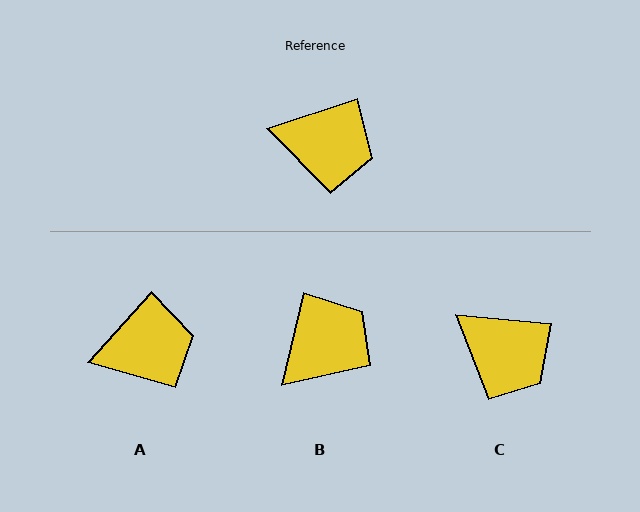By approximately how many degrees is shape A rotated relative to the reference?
Approximately 30 degrees counter-clockwise.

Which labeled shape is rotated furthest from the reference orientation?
B, about 58 degrees away.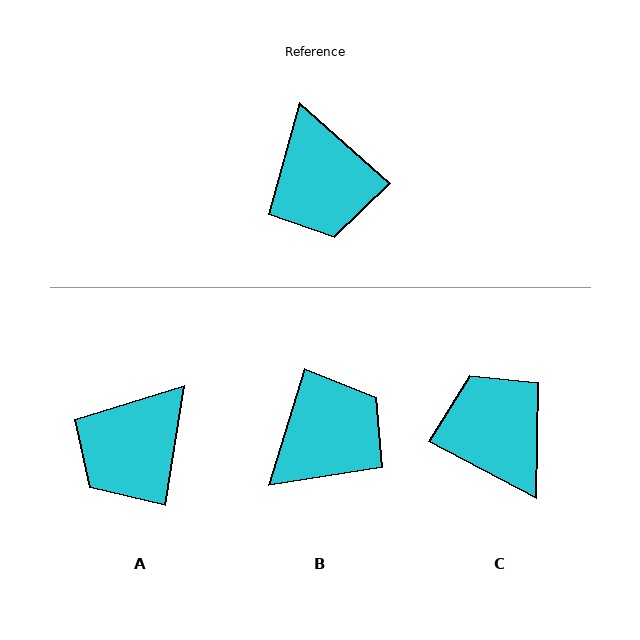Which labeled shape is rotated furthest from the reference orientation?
C, about 166 degrees away.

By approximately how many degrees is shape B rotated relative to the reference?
Approximately 114 degrees counter-clockwise.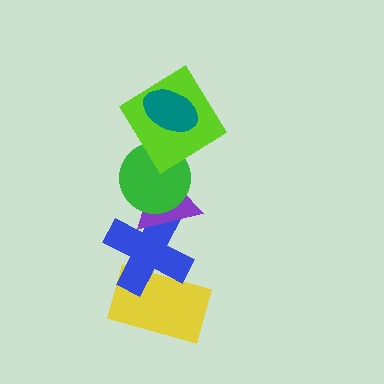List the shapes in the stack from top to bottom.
From top to bottom: the teal ellipse, the lime diamond, the green circle, the purple triangle, the blue cross, the yellow rectangle.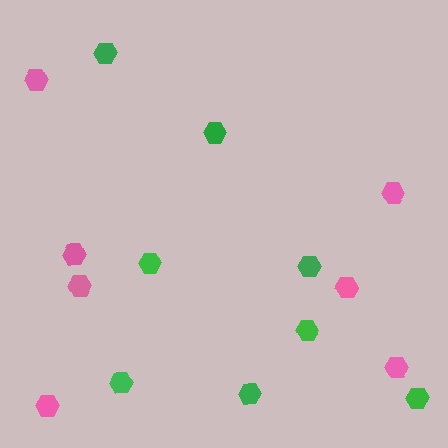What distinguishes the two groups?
There are 2 groups: one group of pink hexagons (7) and one group of green hexagons (8).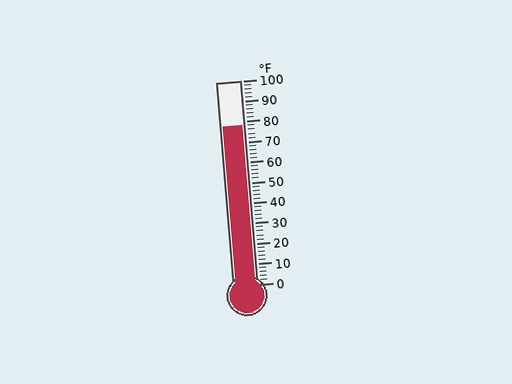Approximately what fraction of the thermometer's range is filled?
The thermometer is filled to approximately 80% of its range.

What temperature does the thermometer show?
The thermometer shows approximately 78°F.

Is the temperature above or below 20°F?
The temperature is above 20°F.